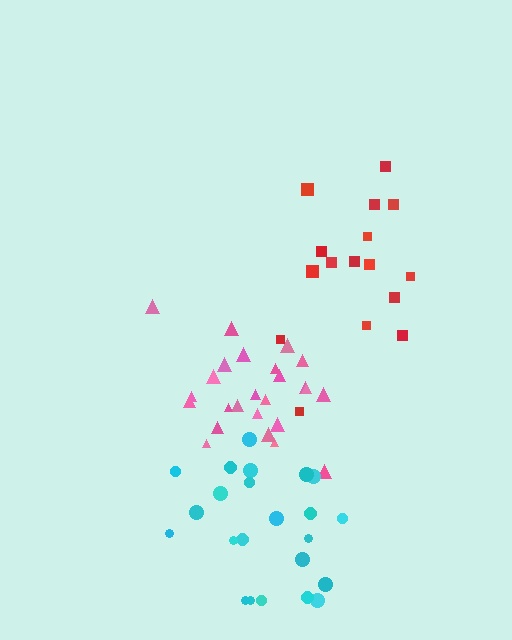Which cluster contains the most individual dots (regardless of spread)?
Pink (25).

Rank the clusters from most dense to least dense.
pink, cyan, red.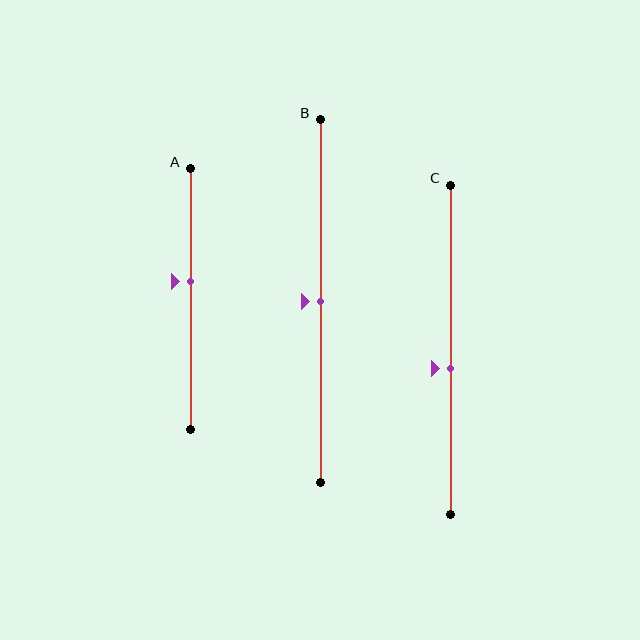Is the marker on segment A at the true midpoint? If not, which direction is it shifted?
No, the marker on segment A is shifted upward by about 7% of the segment length.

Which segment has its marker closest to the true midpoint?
Segment B has its marker closest to the true midpoint.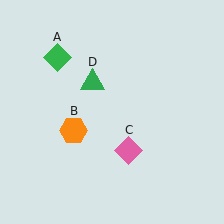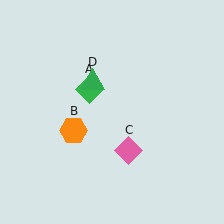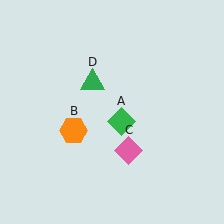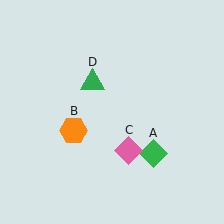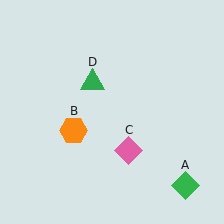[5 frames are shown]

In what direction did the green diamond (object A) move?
The green diamond (object A) moved down and to the right.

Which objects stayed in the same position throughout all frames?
Orange hexagon (object B) and pink diamond (object C) and green triangle (object D) remained stationary.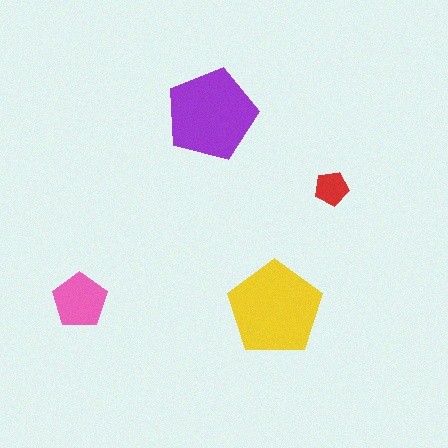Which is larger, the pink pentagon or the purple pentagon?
The purple one.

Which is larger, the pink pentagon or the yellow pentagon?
The yellow one.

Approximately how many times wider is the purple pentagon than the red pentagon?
About 2.5 times wider.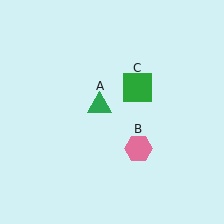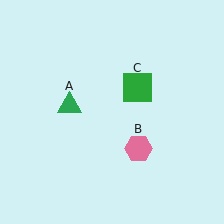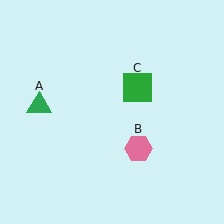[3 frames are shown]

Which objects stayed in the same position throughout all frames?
Pink hexagon (object B) and green square (object C) remained stationary.